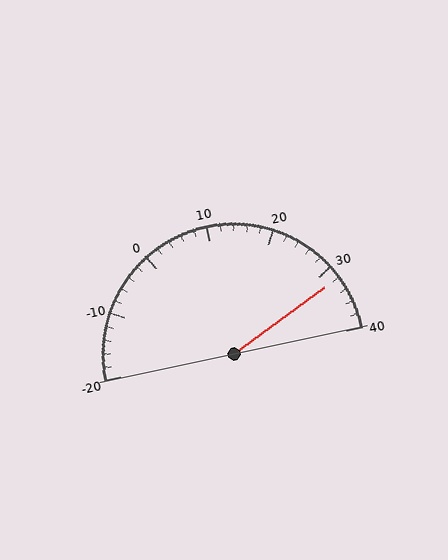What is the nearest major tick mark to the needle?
The nearest major tick mark is 30.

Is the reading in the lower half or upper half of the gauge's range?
The reading is in the upper half of the range (-20 to 40).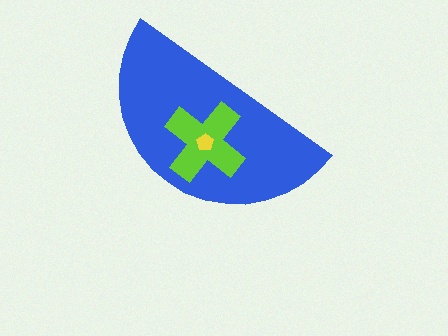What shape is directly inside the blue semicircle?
The lime cross.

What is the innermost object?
The yellow pentagon.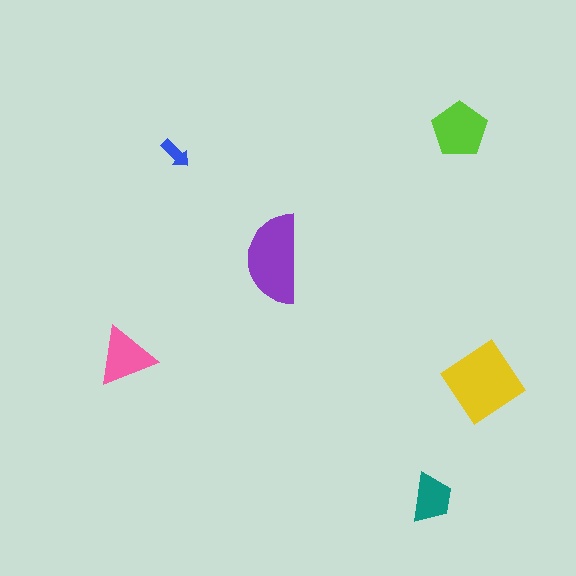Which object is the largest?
The yellow diamond.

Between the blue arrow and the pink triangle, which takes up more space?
The pink triangle.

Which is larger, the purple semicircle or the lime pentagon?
The purple semicircle.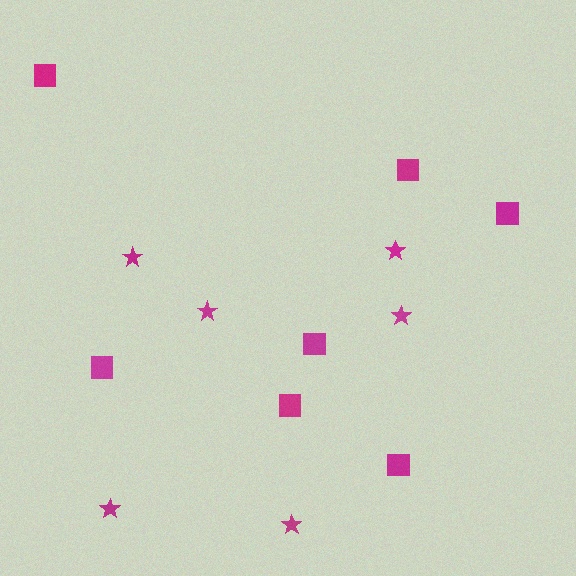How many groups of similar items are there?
There are 2 groups: one group of stars (6) and one group of squares (7).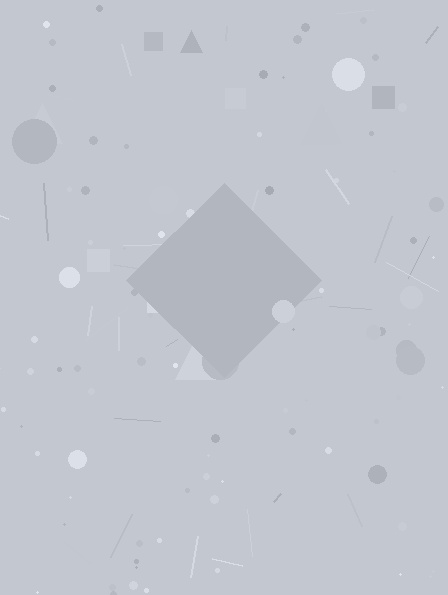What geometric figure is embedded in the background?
A diamond is embedded in the background.